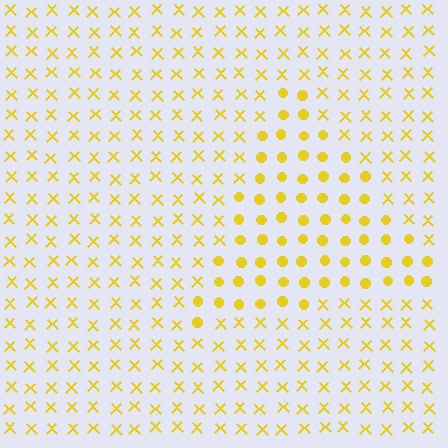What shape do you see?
I see a triangle.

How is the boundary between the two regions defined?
The boundary is defined by a change in element shape: circles inside vs. X marks outside. All elements share the same color and spacing.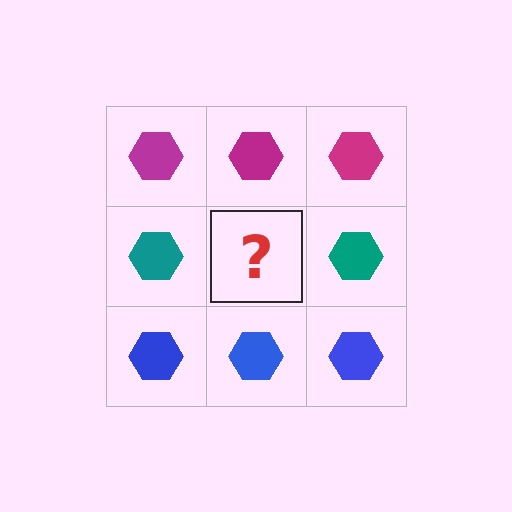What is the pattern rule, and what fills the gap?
The rule is that each row has a consistent color. The gap should be filled with a teal hexagon.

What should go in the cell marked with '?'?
The missing cell should contain a teal hexagon.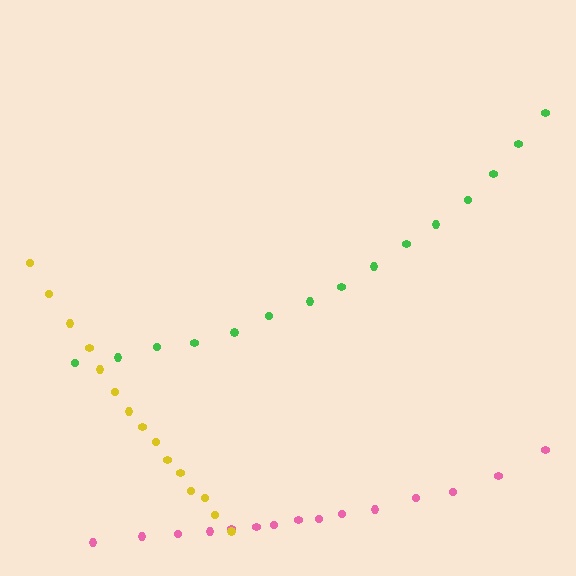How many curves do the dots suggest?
There are 3 distinct paths.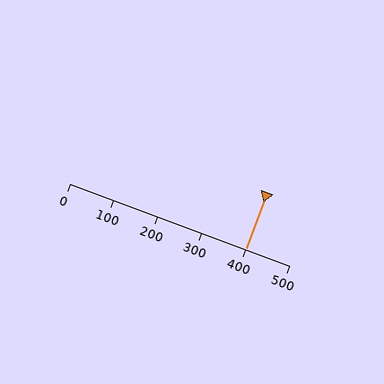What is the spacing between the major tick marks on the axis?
The major ticks are spaced 100 apart.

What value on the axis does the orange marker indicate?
The marker indicates approximately 400.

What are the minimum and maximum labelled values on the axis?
The axis runs from 0 to 500.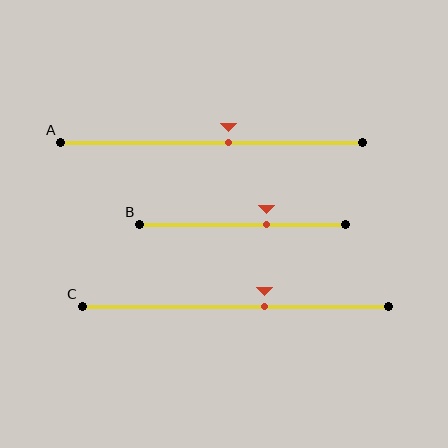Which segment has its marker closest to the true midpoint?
Segment A has its marker closest to the true midpoint.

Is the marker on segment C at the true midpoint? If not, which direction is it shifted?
No, the marker on segment C is shifted to the right by about 10% of the segment length.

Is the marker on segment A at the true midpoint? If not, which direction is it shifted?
No, the marker on segment A is shifted to the right by about 5% of the segment length.